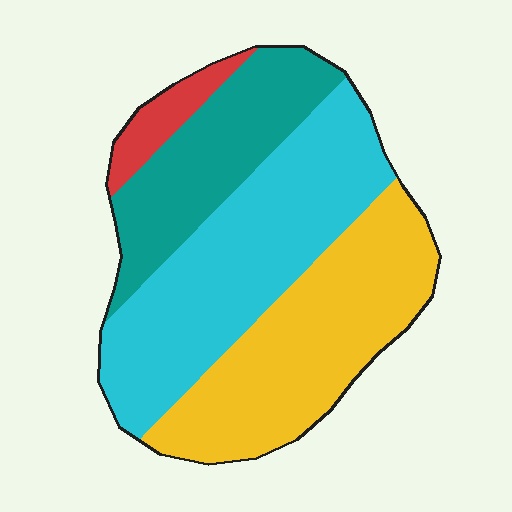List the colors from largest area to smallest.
From largest to smallest: cyan, yellow, teal, red.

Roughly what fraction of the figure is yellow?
Yellow takes up between a quarter and a half of the figure.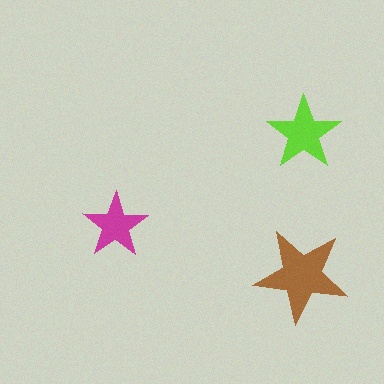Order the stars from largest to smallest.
the brown one, the lime one, the magenta one.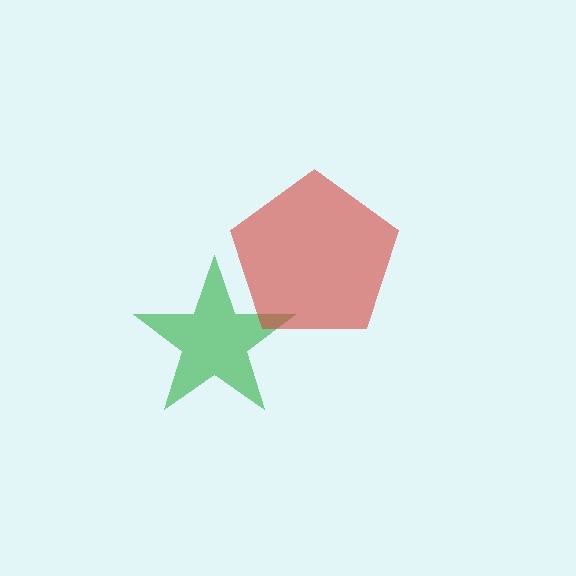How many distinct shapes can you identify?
There are 2 distinct shapes: a green star, a red pentagon.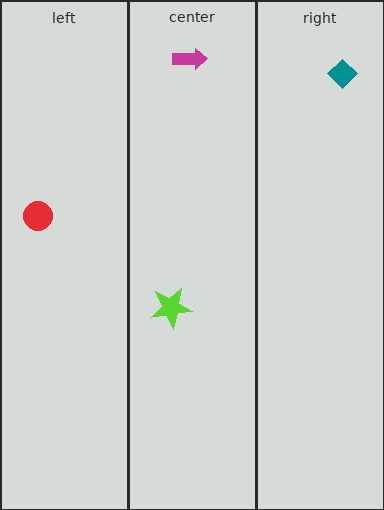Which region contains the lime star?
The center region.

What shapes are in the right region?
The teal diamond.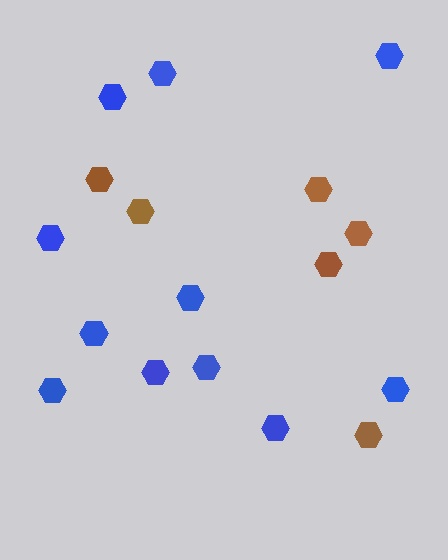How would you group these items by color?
There are 2 groups: one group of blue hexagons (11) and one group of brown hexagons (6).